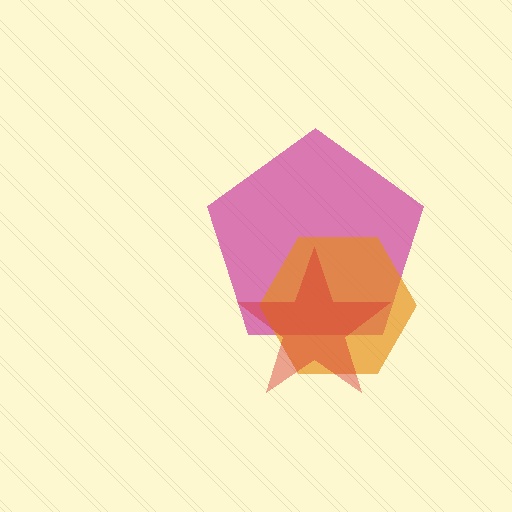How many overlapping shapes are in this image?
There are 3 overlapping shapes in the image.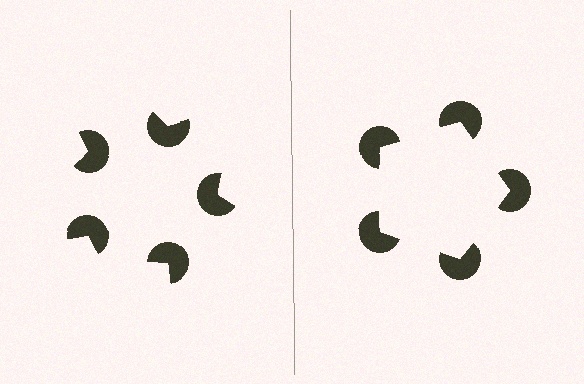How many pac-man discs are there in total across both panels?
10 — 5 on each side.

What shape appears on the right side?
An illusory pentagon.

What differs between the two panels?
The pac-man discs are positioned identically on both sides; only the wedge orientations differ. On the right they align to a pentagon; on the left they are misaligned.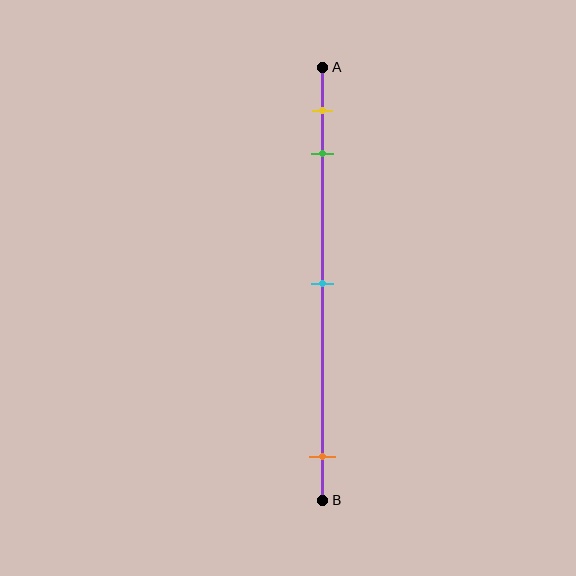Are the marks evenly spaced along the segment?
No, the marks are not evenly spaced.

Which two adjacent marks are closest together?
The yellow and green marks are the closest adjacent pair.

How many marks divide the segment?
There are 4 marks dividing the segment.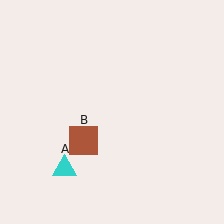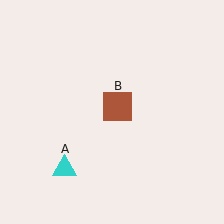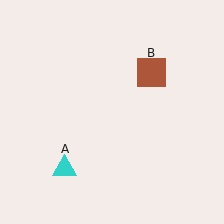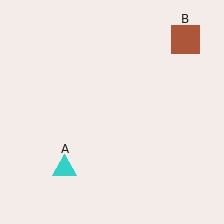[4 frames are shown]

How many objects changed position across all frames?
1 object changed position: brown square (object B).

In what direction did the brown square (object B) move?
The brown square (object B) moved up and to the right.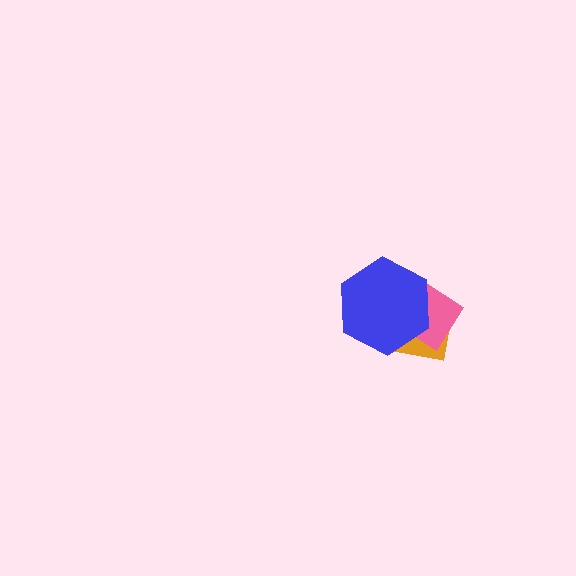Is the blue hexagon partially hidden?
No, no other shape covers it.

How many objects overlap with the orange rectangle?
2 objects overlap with the orange rectangle.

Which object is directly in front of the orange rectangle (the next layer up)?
The pink diamond is directly in front of the orange rectangle.